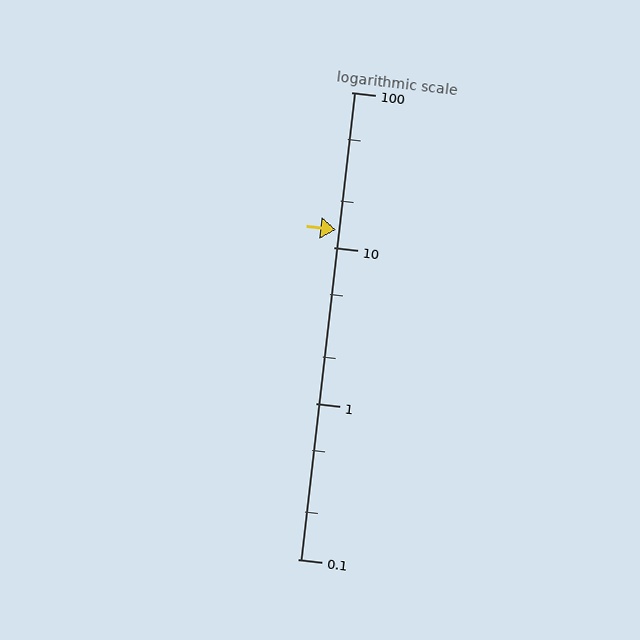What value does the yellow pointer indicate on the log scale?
The pointer indicates approximately 13.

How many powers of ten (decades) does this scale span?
The scale spans 3 decades, from 0.1 to 100.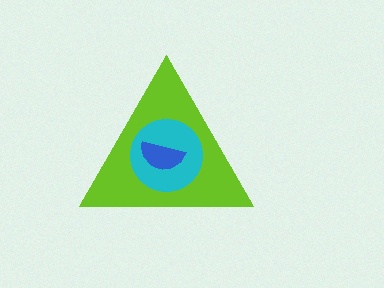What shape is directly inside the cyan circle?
The blue semicircle.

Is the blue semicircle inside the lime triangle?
Yes.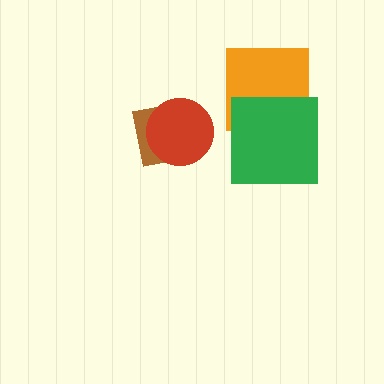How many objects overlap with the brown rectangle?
1 object overlaps with the brown rectangle.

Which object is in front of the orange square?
The green square is in front of the orange square.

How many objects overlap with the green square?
1 object overlaps with the green square.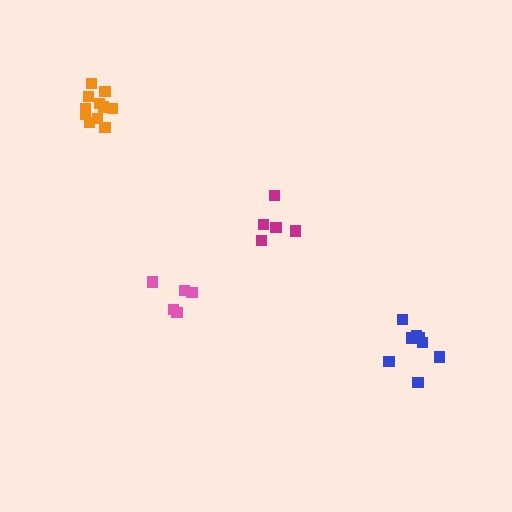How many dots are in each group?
Group 1: 5 dots, Group 2: 5 dots, Group 3: 8 dots, Group 4: 11 dots (29 total).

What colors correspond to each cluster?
The clusters are colored: magenta, pink, blue, orange.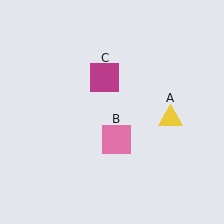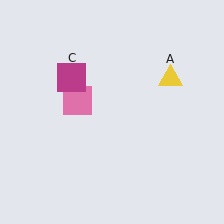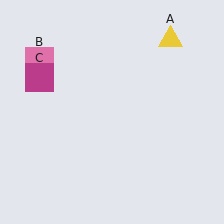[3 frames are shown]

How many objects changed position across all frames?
3 objects changed position: yellow triangle (object A), pink square (object B), magenta square (object C).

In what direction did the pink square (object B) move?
The pink square (object B) moved up and to the left.